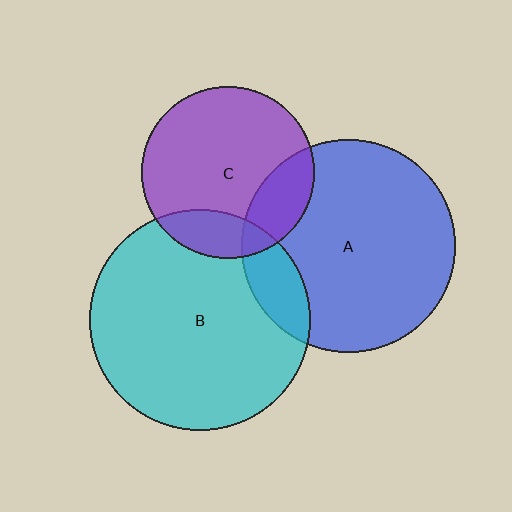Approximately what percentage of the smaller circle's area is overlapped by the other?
Approximately 15%.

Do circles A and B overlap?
Yes.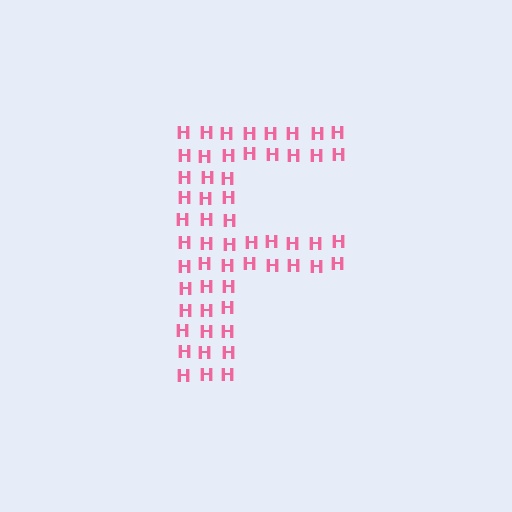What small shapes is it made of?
It is made of small letter H's.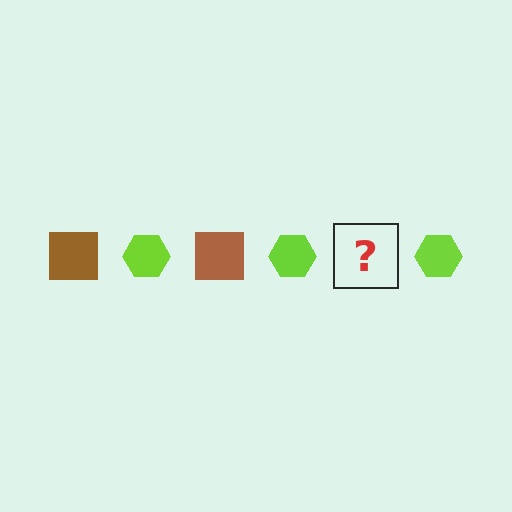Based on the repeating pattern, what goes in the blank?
The blank should be a brown square.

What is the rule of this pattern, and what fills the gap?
The rule is that the pattern alternates between brown square and lime hexagon. The gap should be filled with a brown square.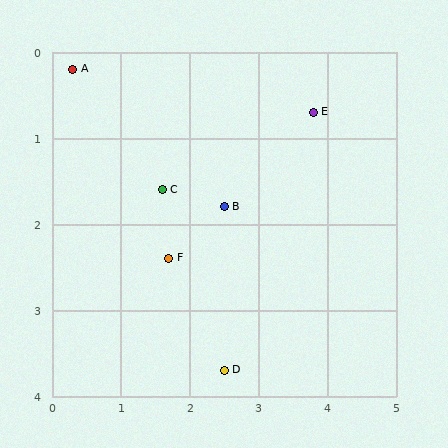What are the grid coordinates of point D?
Point D is at approximately (2.5, 3.7).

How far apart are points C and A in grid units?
Points C and A are about 1.9 grid units apart.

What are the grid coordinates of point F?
Point F is at approximately (1.7, 2.4).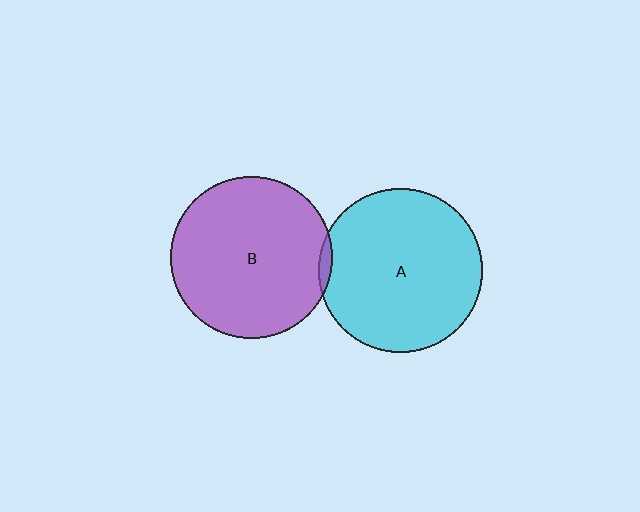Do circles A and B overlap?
Yes.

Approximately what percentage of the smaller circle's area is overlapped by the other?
Approximately 5%.